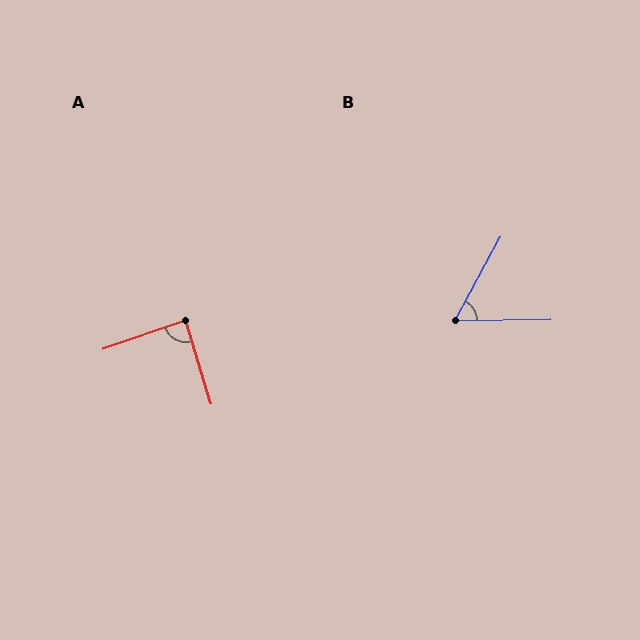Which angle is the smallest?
B, at approximately 61 degrees.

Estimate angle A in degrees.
Approximately 88 degrees.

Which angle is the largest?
A, at approximately 88 degrees.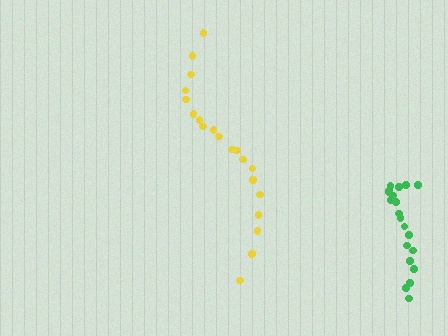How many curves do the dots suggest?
There are 2 distinct paths.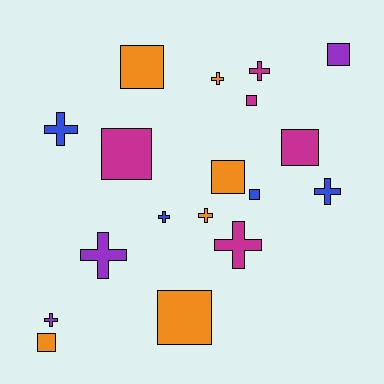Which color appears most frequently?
Orange, with 6 objects.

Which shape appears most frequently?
Square, with 9 objects.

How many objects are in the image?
There are 18 objects.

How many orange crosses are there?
There are 2 orange crosses.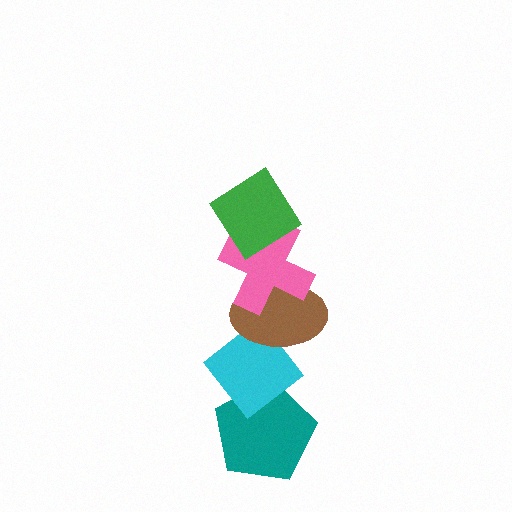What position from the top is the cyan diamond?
The cyan diamond is 4th from the top.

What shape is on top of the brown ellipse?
The pink cross is on top of the brown ellipse.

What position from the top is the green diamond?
The green diamond is 1st from the top.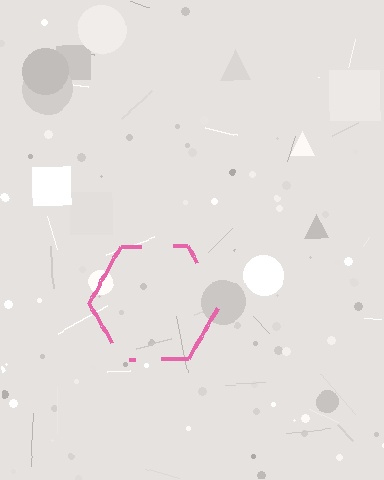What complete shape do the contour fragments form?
The contour fragments form a hexagon.